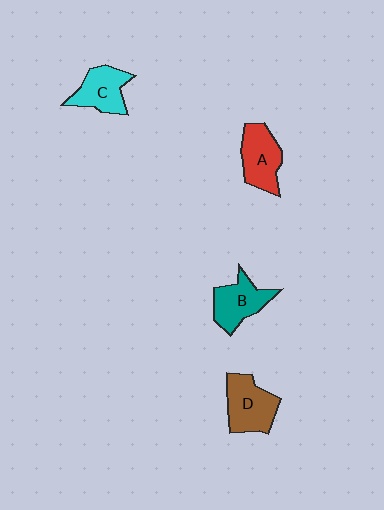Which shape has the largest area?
Shape D (brown).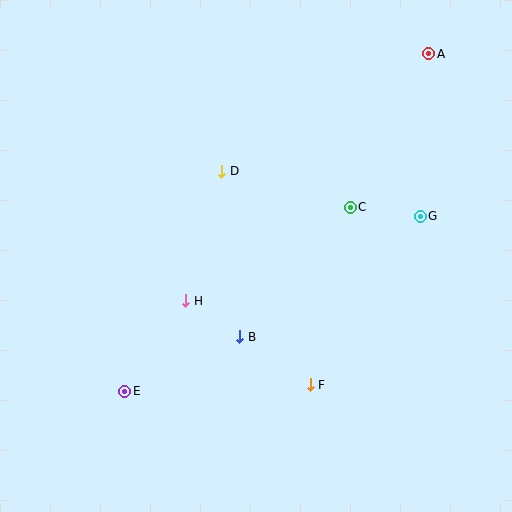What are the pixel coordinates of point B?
Point B is at (240, 337).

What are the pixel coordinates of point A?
Point A is at (429, 54).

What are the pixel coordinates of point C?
Point C is at (350, 207).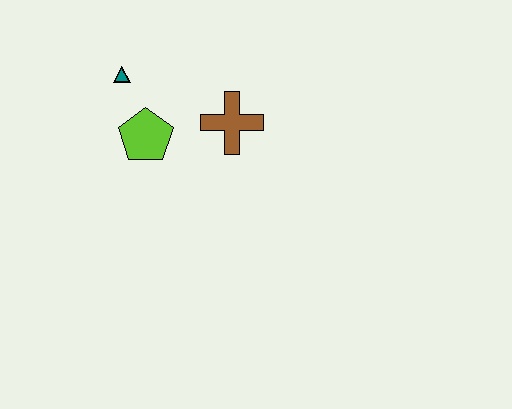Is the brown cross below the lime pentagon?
No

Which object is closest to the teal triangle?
The lime pentagon is closest to the teal triangle.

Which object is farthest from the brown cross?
The teal triangle is farthest from the brown cross.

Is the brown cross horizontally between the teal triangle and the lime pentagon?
No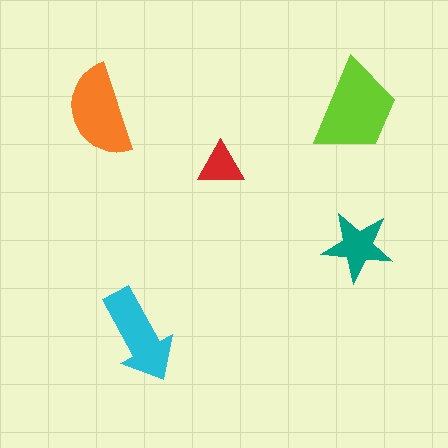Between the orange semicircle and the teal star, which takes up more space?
The orange semicircle.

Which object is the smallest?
The red triangle.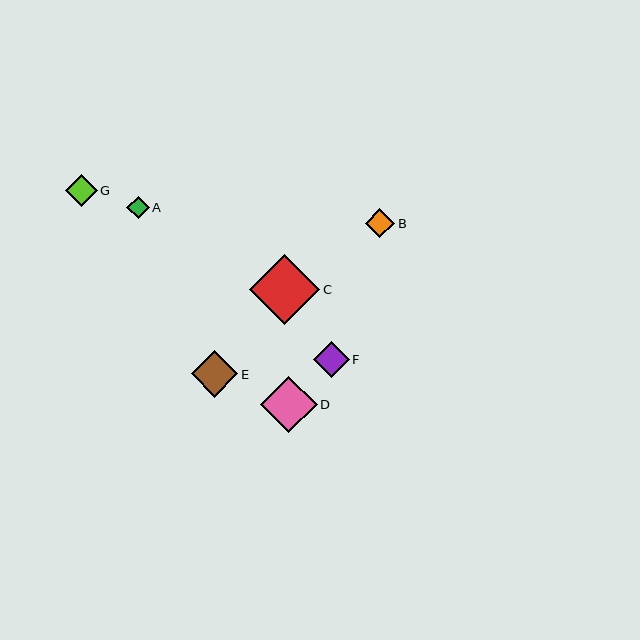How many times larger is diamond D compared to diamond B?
Diamond D is approximately 1.9 times the size of diamond B.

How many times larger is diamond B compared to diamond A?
Diamond B is approximately 1.3 times the size of diamond A.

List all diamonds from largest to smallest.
From largest to smallest: C, D, E, F, G, B, A.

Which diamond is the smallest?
Diamond A is the smallest with a size of approximately 22 pixels.